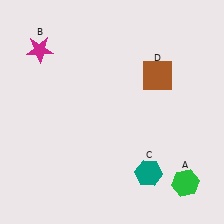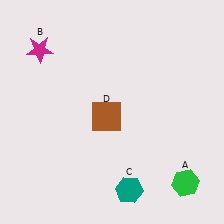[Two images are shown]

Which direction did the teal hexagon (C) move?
The teal hexagon (C) moved left.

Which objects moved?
The objects that moved are: the teal hexagon (C), the brown square (D).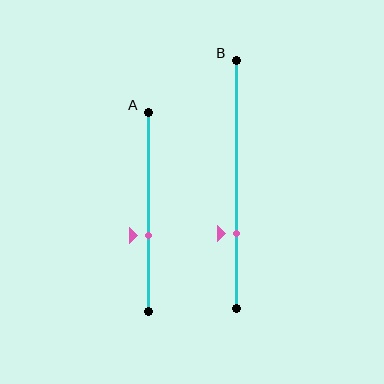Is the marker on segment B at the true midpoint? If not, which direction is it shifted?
No, the marker on segment B is shifted downward by about 20% of the segment length.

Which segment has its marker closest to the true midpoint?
Segment A has its marker closest to the true midpoint.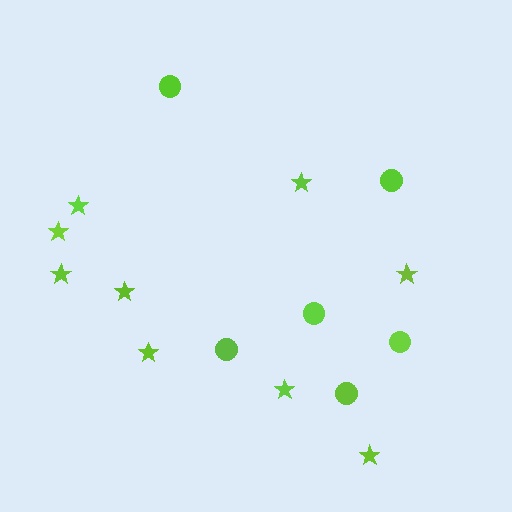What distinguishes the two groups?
There are 2 groups: one group of stars (9) and one group of circles (6).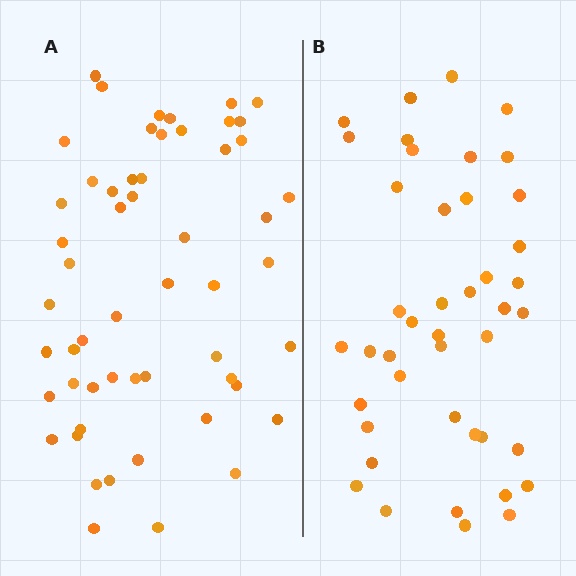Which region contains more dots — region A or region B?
Region A (the left region) has more dots.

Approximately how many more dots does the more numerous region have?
Region A has roughly 12 or so more dots than region B.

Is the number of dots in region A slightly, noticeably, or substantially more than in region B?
Region A has noticeably more, but not dramatically so. The ratio is roughly 1.3 to 1.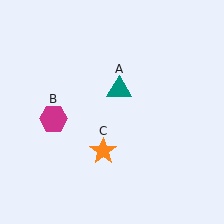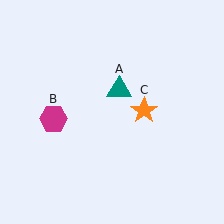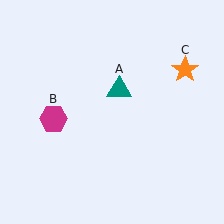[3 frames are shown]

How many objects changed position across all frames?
1 object changed position: orange star (object C).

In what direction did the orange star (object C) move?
The orange star (object C) moved up and to the right.